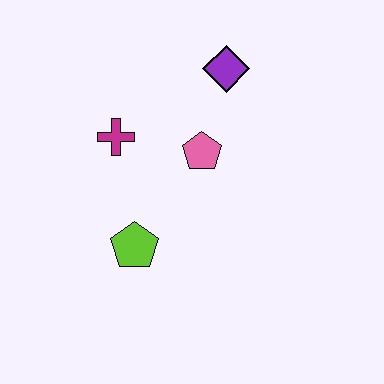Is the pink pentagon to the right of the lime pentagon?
Yes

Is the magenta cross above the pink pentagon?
Yes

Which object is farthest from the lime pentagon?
The purple diamond is farthest from the lime pentagon.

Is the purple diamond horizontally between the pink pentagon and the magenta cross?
No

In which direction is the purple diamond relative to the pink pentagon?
The purple diamond is above the pink pentagon.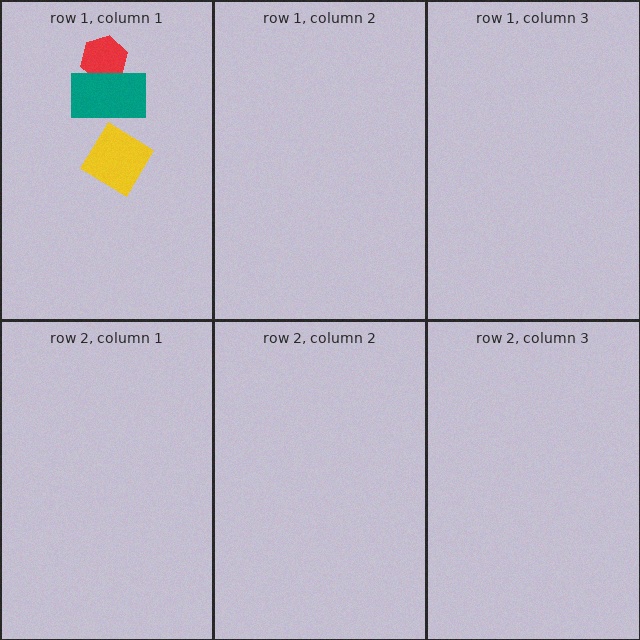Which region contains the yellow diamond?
The row 1, column 1 region.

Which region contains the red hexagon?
The row 1, column 1 region.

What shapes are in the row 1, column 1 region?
The yellow diamond, the red hexagon, the teal rectangle.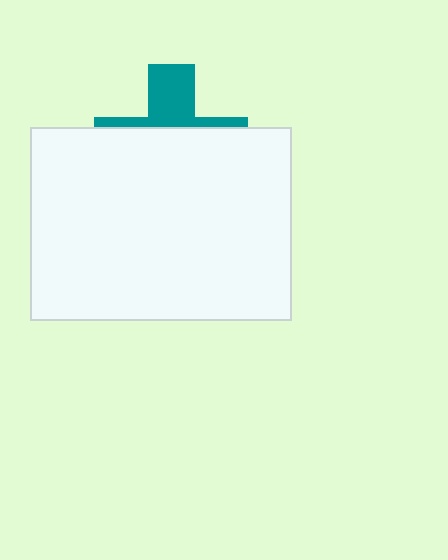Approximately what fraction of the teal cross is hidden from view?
Roughly 66% of the teal cross is hidden behind the white rectangle.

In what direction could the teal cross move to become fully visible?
The teal cross could move up. That would shift it out from behind the white rectangle entirely.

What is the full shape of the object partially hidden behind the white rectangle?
The partially hidden object is a teal cross.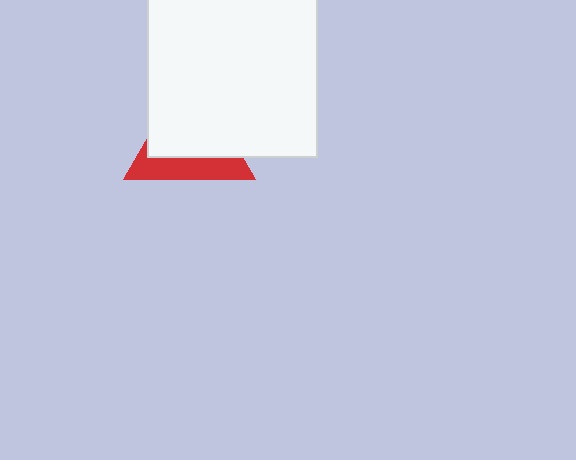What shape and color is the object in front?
The object in front is a white square.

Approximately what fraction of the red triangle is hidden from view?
Roughly 64% of the red triangle is hidden behind the white square.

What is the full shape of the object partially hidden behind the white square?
The partially hidden object is a red triangle.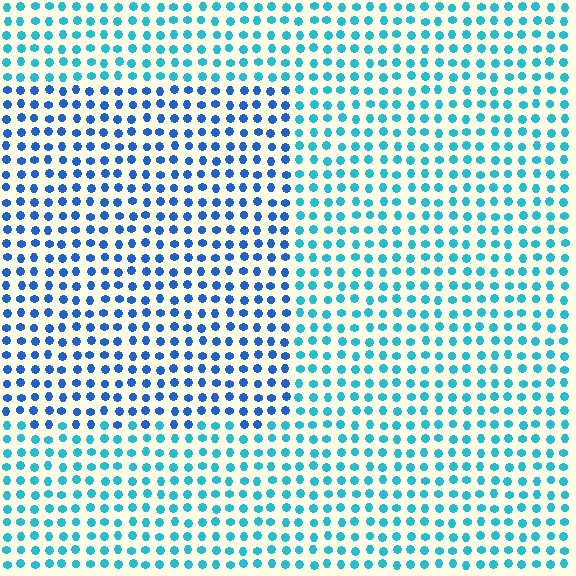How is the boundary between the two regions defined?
The boundary is defined purely by a slight shift in hue (about 32 degrees). Spacing, size, and orientation are identical on both sides.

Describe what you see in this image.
The image is filled with small cyan elements in a uniform arrangement. A rectangle-shaped region is visible where the elements are tinted to a slightly different hue, forming a subtle color boundary.